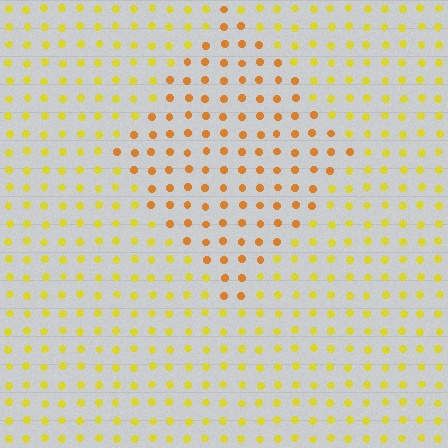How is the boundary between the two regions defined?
The boundary is defined purely by a slight shift in hue (about 30 degrees). Spacing, size, and orientation are identical on both sides.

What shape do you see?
I see a diamond.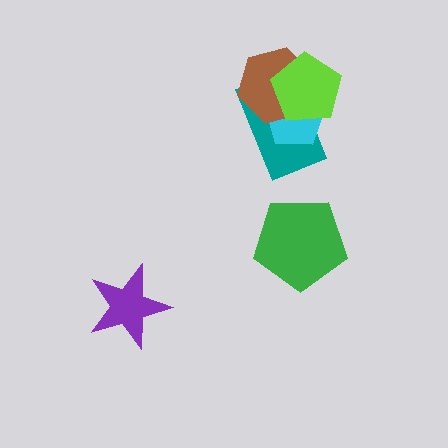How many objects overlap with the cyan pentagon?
3 objects overlap with the cyan pentagon.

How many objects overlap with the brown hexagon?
3 objects overlap with the brown hexagon.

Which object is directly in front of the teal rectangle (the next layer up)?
The cyan pentagon is directly in front of the teal rectangle.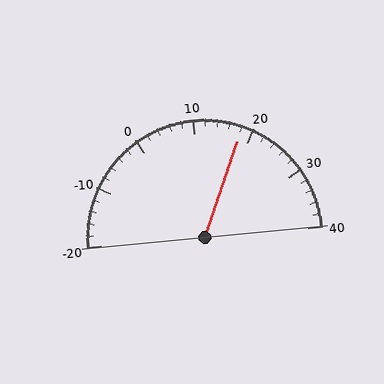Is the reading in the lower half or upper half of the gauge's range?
The reading is in the upper half of the range (-20 to 40).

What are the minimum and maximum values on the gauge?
The gauge ranges from -20 to 40.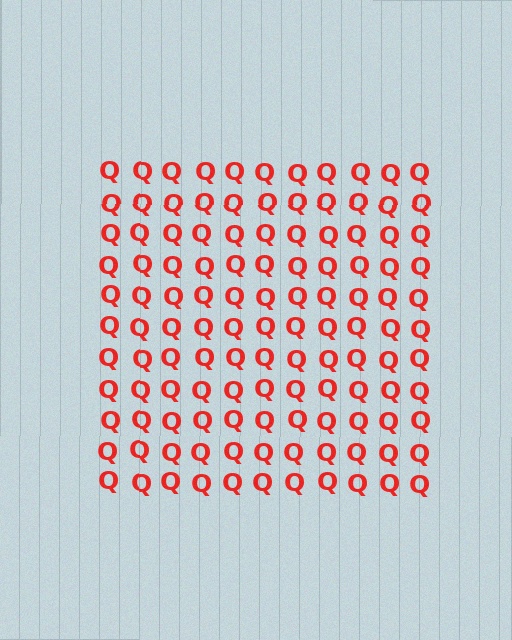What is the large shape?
The large shape is a square.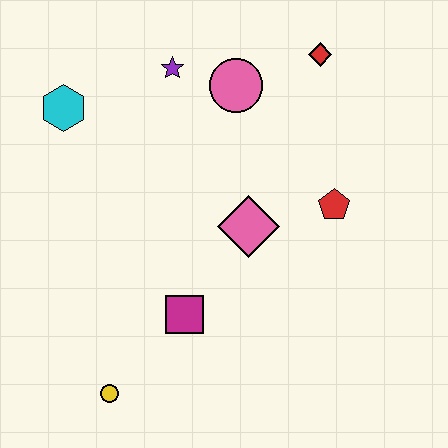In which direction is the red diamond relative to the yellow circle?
The red diamond is above the yellow circle.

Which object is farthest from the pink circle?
The yellow circle is farthest from the pink circle.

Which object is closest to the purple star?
The pink circle is closest to the purple star.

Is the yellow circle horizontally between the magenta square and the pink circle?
No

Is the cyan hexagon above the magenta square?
Yes